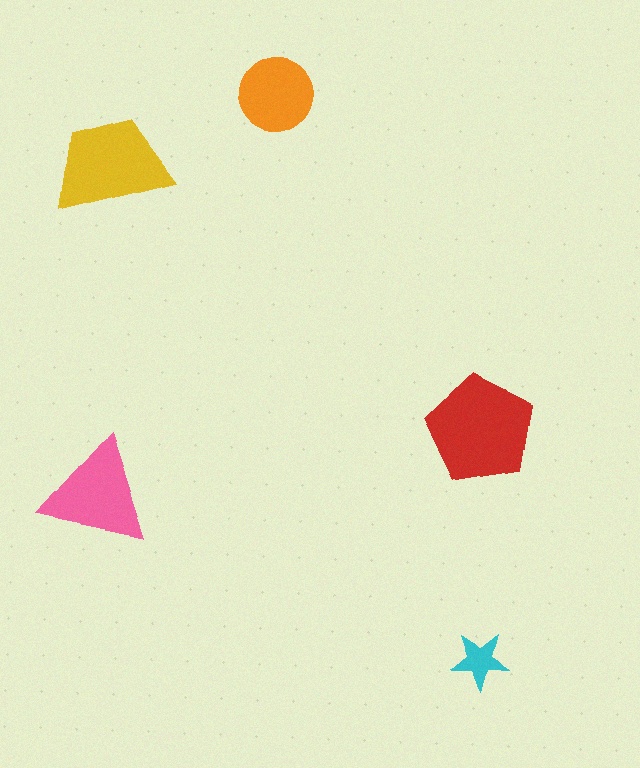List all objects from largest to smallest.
The red pentagon, the yellow trapezoid, the pink triangle, the orange circle, the cyan star.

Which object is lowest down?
The cyan star is bottommost.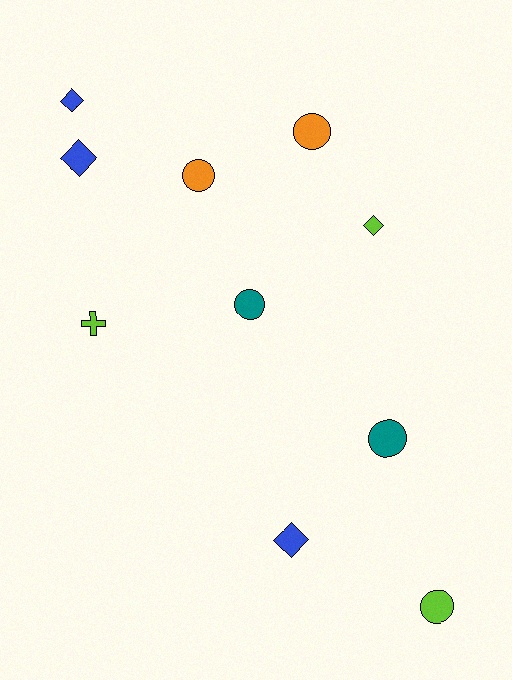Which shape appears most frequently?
Circle, with 5 objects.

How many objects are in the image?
There are 10 objects.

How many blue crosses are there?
There are no blue crosses.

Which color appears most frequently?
Blue, with 3 objects.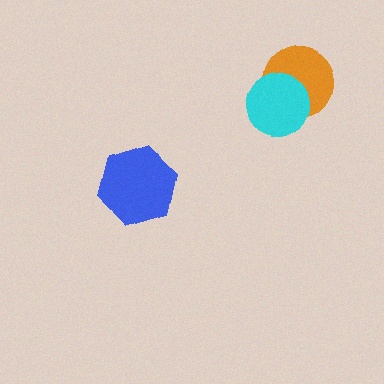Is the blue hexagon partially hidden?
No, no other shape covers it.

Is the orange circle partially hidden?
Yes, it is partially covered by another shape.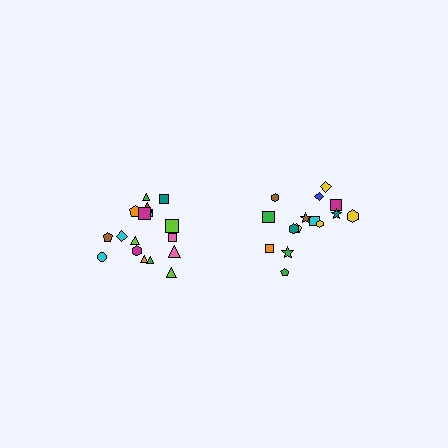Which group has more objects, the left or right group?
The left group.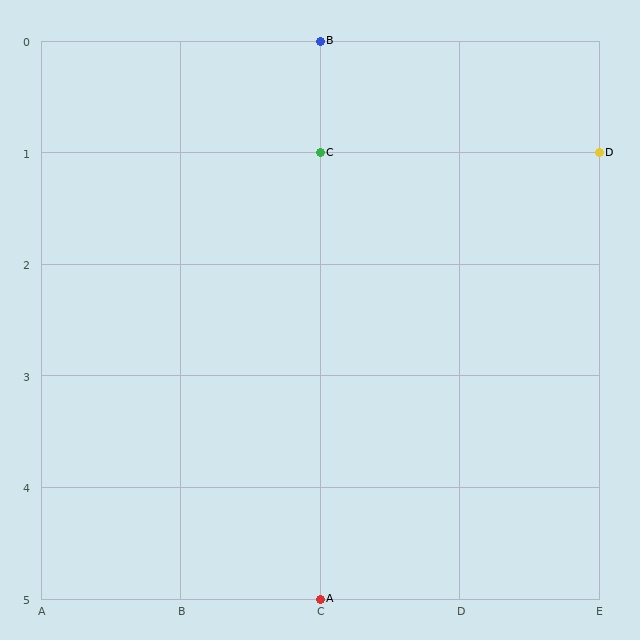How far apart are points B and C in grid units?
Points B and C are 1 row apart.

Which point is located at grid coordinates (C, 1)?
Point C is at (C, 1).